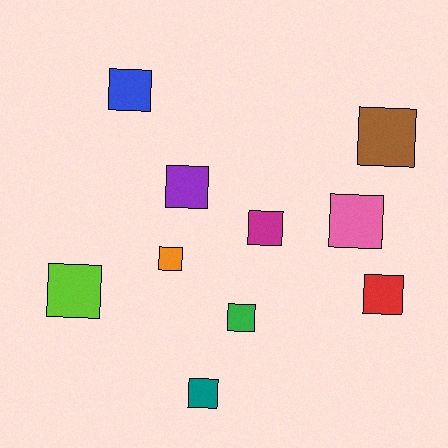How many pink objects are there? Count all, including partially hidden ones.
There is 1 pink object.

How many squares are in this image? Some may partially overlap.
There are 10 squares.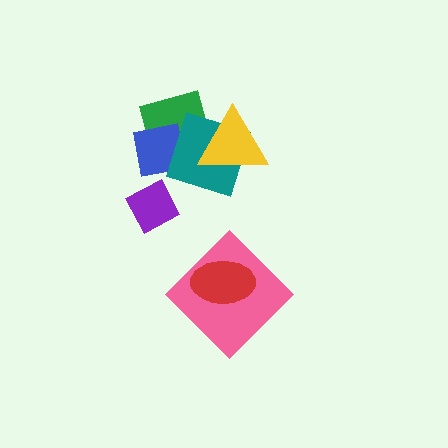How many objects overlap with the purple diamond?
0 objects overlap with the purple diamond.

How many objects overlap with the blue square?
2 objects overlap with the blue square.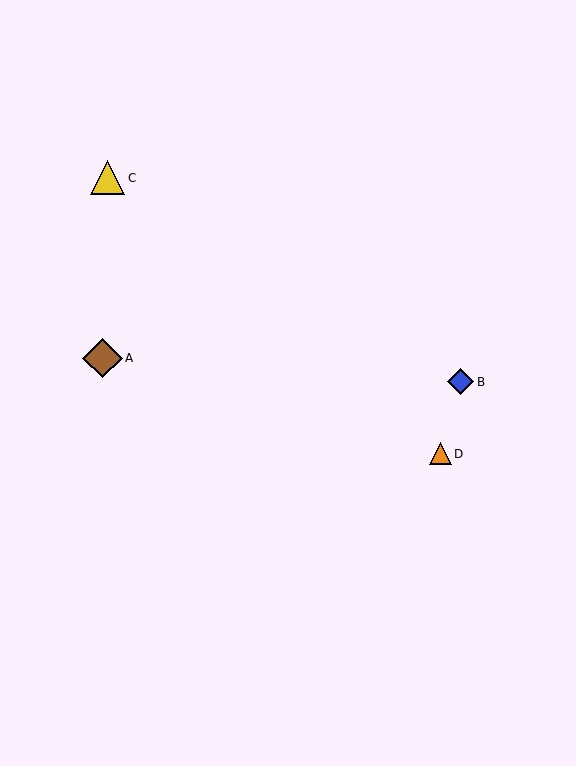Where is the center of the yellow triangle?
The center of the yellow triangle is at (108, 178).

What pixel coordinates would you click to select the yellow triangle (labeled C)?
Click at (108, 178) to select the yellow triangle C.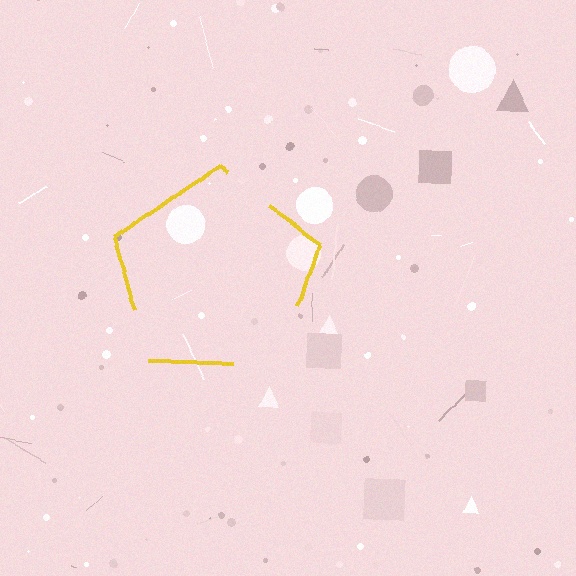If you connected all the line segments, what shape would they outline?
They would outline a pentagon.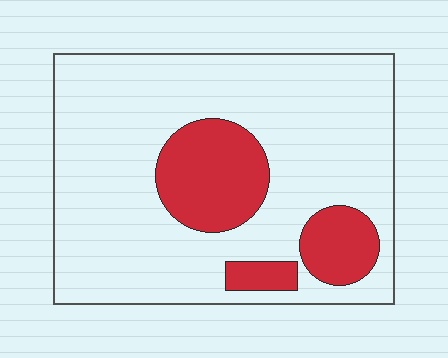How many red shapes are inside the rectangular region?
3.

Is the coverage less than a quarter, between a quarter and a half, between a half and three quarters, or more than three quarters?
Less than a quarter.